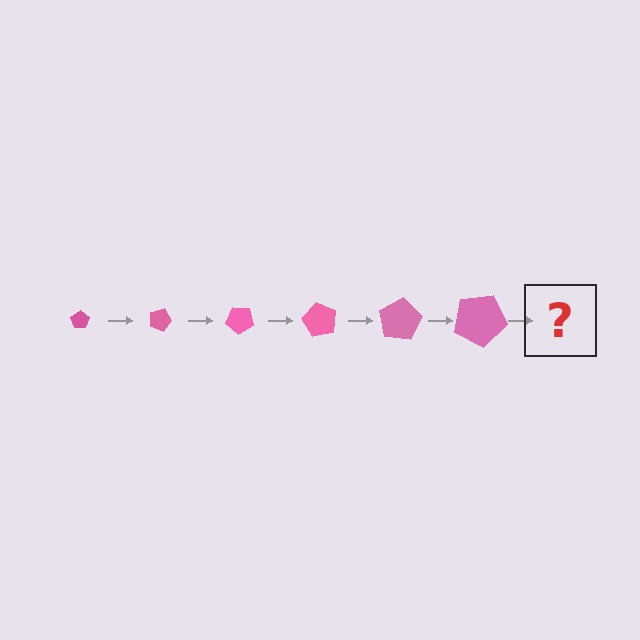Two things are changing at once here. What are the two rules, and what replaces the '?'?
The two rules are that the pentagon grows larger each step and it rotates 20 degrees each step. The '?' should be a pentagon, larger than the previous one and rotated 120 degrees from the start.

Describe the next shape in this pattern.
It should be a pentagon, larger than the previous one and rotated 120 degrees from the start.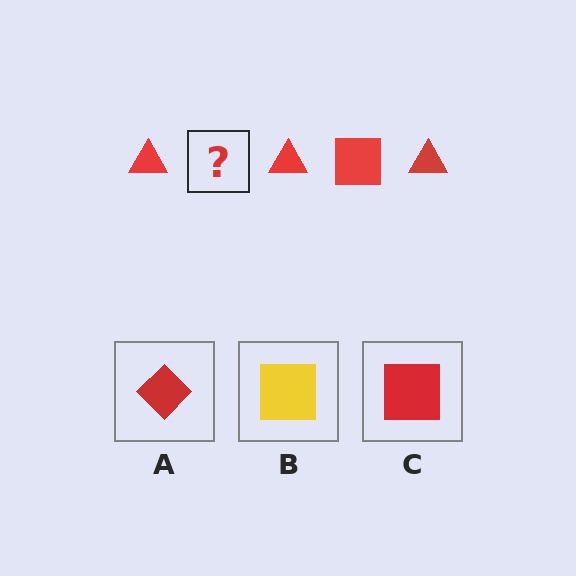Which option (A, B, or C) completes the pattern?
C.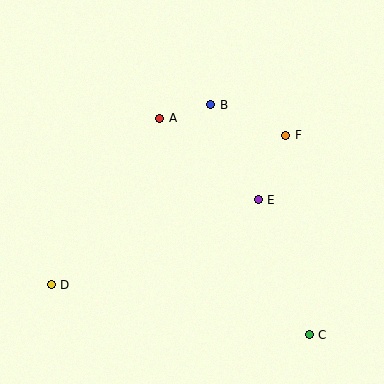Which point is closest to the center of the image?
Point E at (258, 200) is closest to the center.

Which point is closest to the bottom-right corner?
Point C is closest to the bottom-right corner.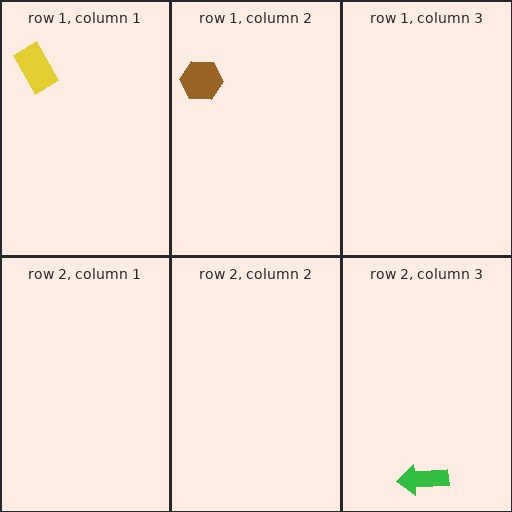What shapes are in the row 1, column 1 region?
The yellow rectangle.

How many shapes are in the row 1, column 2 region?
1.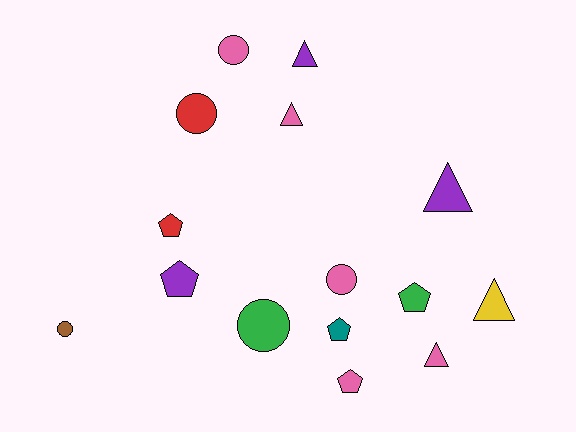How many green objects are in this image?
There are 2 green objects.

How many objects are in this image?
There are 15 objects.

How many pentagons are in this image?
There are 5 pentagons.